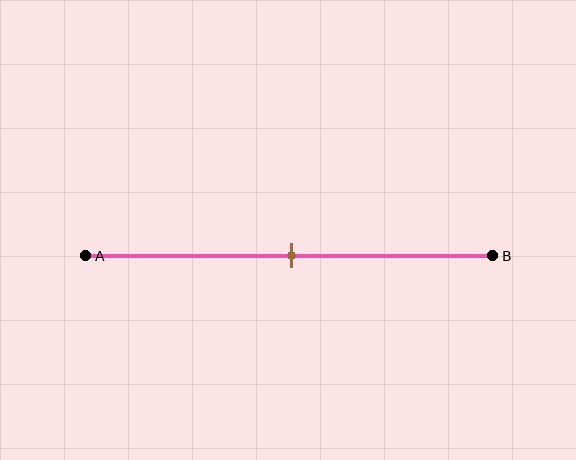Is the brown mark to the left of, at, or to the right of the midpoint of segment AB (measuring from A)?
The brown mark is approximately at the midpoint of segment AB.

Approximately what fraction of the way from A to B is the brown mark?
The brown mark is approximately 50% of the way from A to B.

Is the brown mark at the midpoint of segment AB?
Yes, the mark is approximately at the midpoint.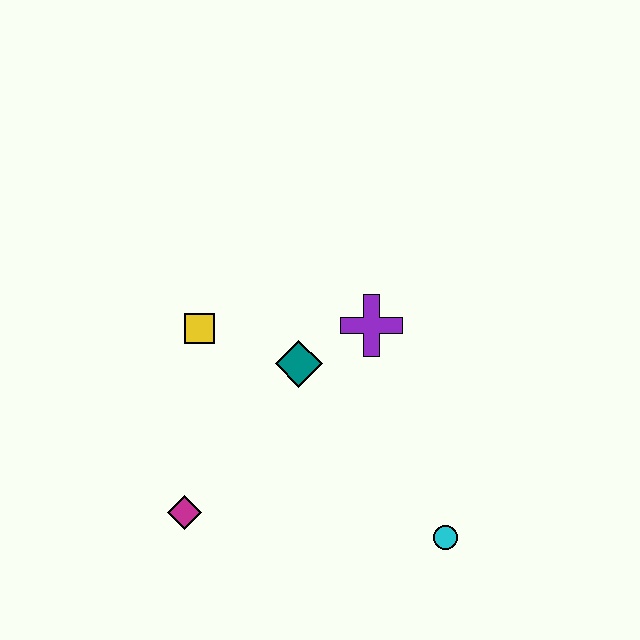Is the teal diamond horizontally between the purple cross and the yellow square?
Yes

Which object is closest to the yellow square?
The teal diamond is closest to the yellow square.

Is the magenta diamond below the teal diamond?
Yes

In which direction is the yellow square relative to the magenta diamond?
The yellow square is above the magenta diamond.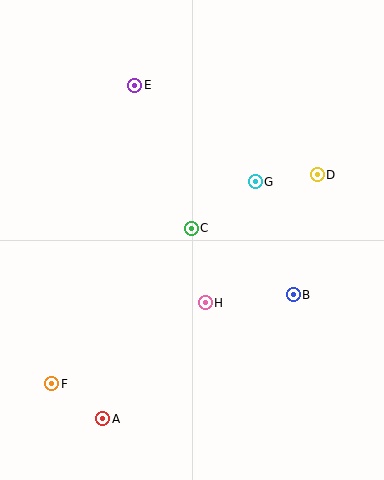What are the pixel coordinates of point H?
Point H is at (205, 303).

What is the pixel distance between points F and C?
The distance between F and C is 209 pixels.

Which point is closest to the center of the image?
Point C at (191, 228) is closest to the center.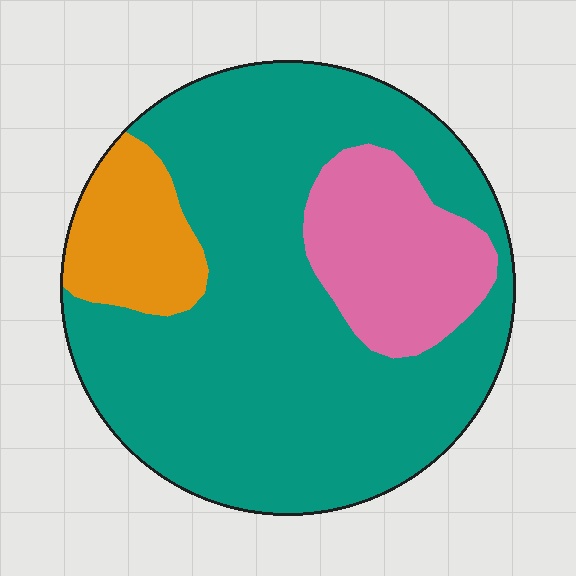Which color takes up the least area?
Orange, at roughly 10%.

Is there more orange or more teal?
Teal.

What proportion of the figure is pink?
Pink covers 17% of the figure.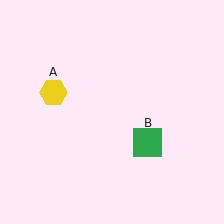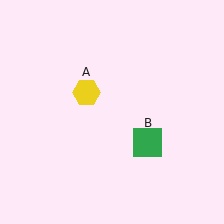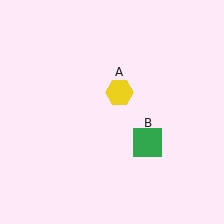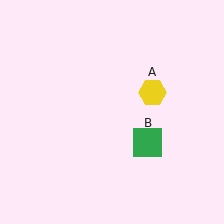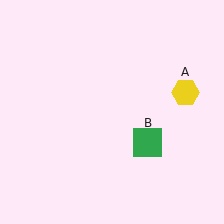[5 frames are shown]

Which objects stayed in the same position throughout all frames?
Green square (object B) remained stationary.